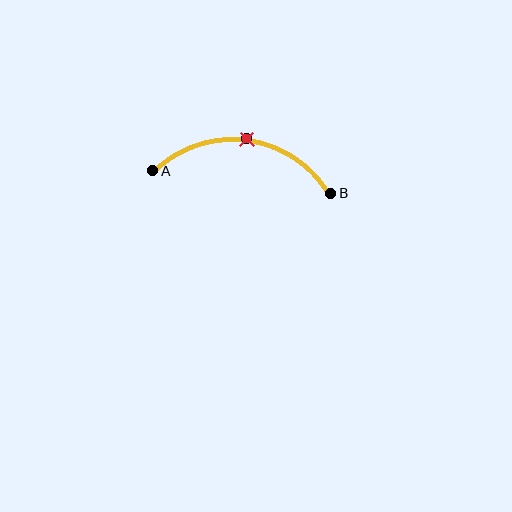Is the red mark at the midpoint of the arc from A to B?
Yes. The red mark lies on the arc at equal arc-length from both A and B — it is the arc midpoint.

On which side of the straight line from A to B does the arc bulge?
The arc bulges above the straight line connecting A and B.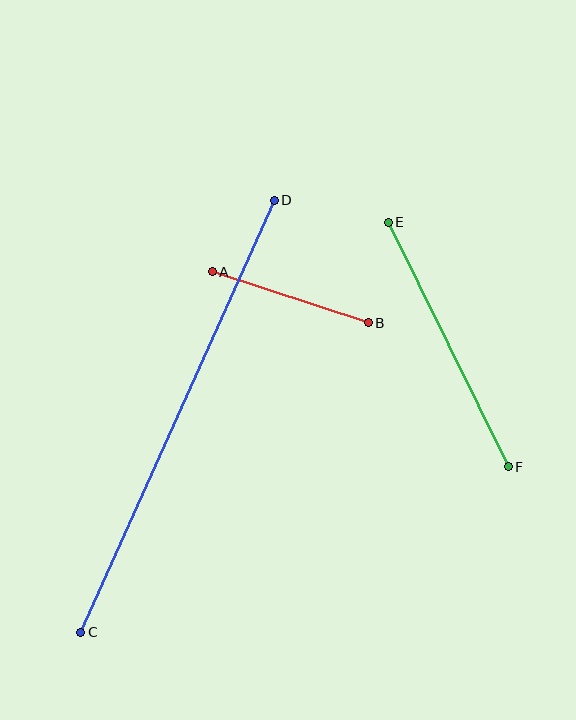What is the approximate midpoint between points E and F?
The midpoint is at approximately (448, 345) pixels.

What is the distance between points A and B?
The distance is approximately 164 pixels.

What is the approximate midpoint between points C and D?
The midpoint is at approximately (177, 416) pixels.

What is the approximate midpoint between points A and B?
The midpoint is at approximately (290, 297) pixels.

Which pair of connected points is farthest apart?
Points C and D are farthest apart.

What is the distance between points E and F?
The distance is approximately 272 pixels.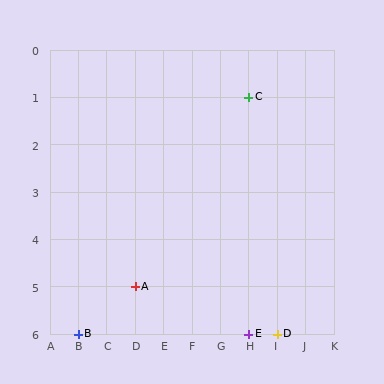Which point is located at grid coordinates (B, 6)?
Point B is at (B, 6).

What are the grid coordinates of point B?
Point B is at grid coordinates (B, 6).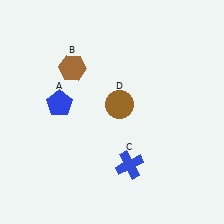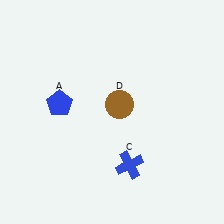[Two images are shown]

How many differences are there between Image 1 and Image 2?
There is 1 difference between the two images.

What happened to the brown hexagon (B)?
The brown hexagon (B) was removed in Image 2. It was in the top-left area of Image 1.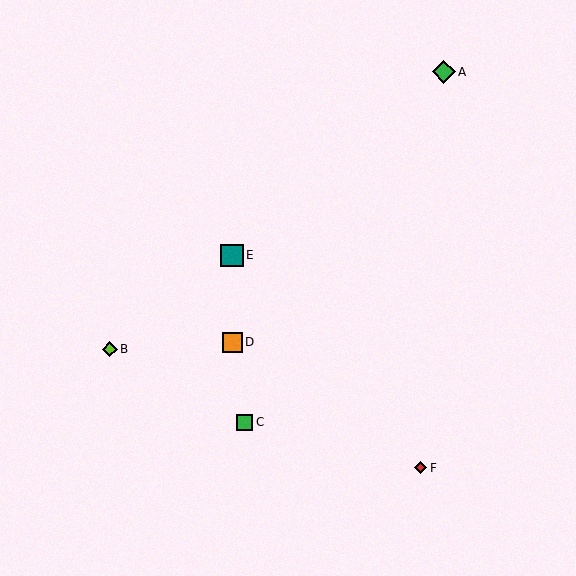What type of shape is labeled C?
Shape C is a green square.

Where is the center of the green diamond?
The center of the green diamond is at (444, 72).